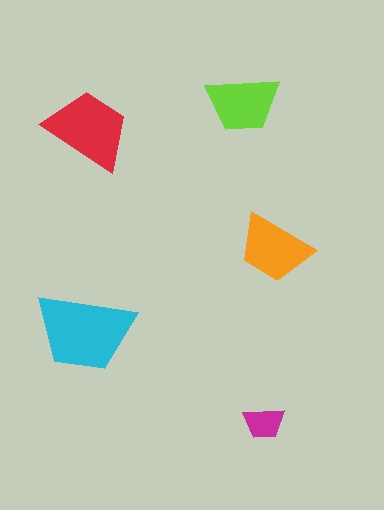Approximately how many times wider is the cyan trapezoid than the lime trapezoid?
About 1.5 times wider.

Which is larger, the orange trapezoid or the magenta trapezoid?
The orange one.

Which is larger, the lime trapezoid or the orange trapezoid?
The orange one.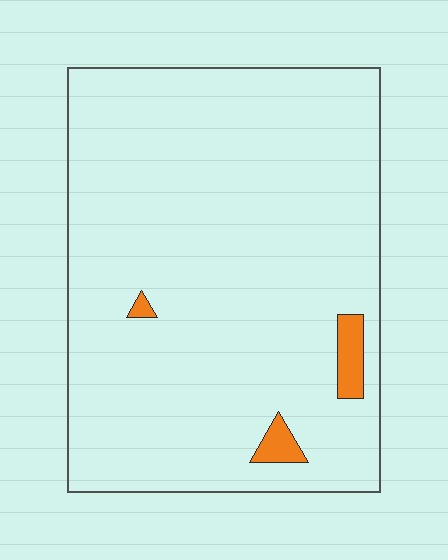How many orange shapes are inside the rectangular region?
3.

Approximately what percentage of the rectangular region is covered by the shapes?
Approximately 5%.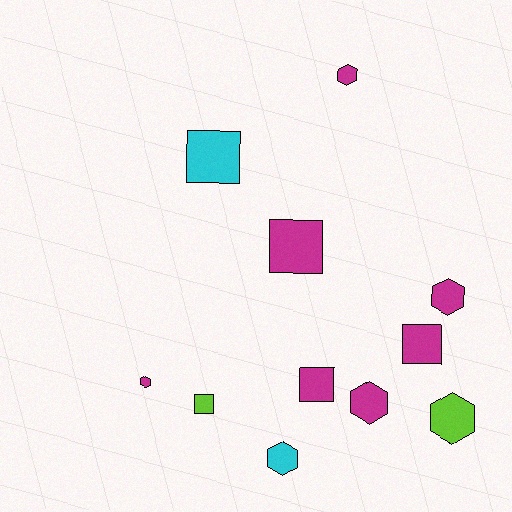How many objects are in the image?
There are 11 objects.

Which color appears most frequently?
Magenta, with 7 objects.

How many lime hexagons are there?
There is 1 lime hexagon.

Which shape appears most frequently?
Hexagon, with 6 objects.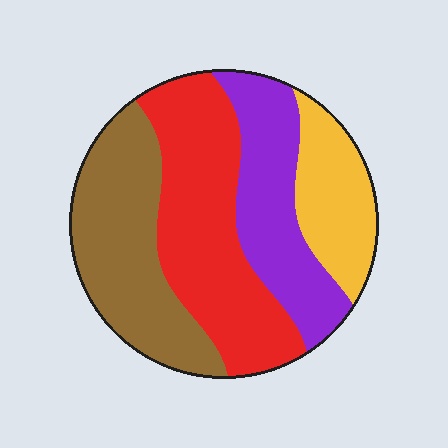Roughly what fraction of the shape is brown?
Brown takes up about one quarter (1/4) of the shape.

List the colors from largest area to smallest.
From largest to smallest: red, brown, purple, yellow.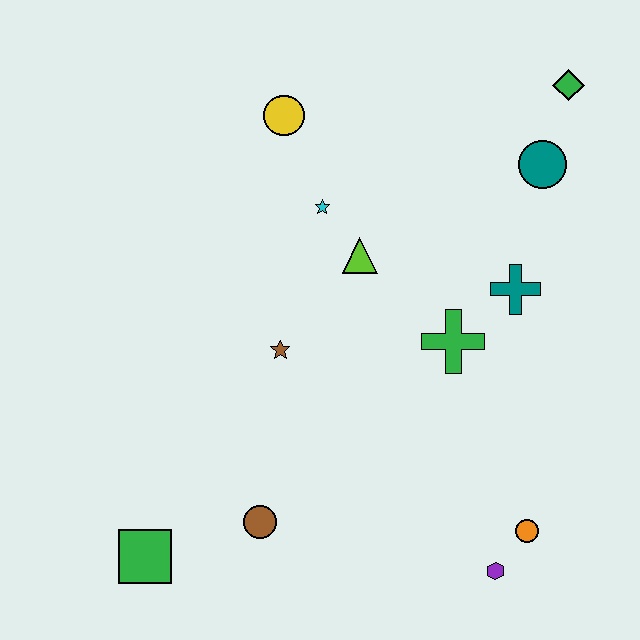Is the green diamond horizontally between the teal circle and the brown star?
No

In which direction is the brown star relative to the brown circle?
The brown star is above the brown circle.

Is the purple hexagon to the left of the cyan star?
No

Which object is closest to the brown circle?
The green square is closest to the brown circle.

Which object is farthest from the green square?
The green diamond is farthest from the green square.